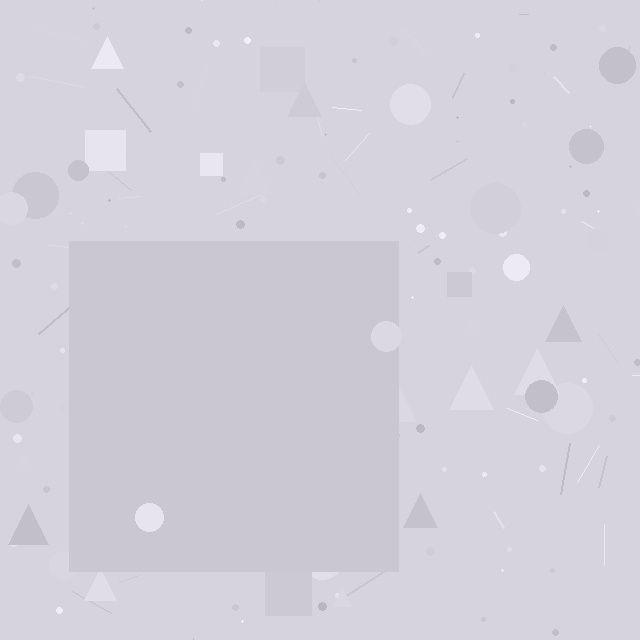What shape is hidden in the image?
A square is hidden in the image.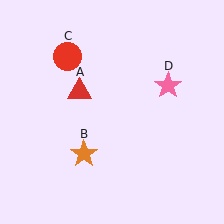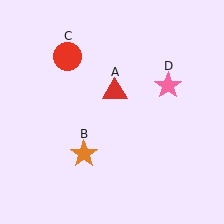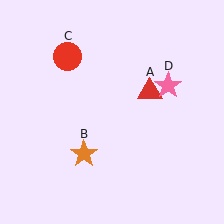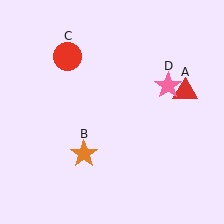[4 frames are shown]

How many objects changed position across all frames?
1 object changed position: red triangle (object A).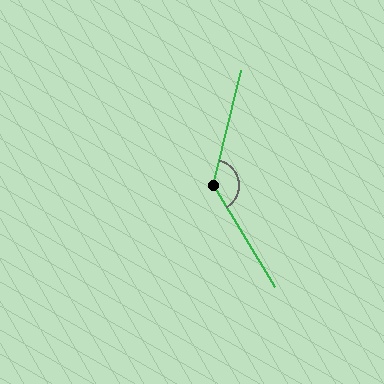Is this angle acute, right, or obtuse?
It is obtuse.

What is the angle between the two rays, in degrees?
Approximately 135 degrees.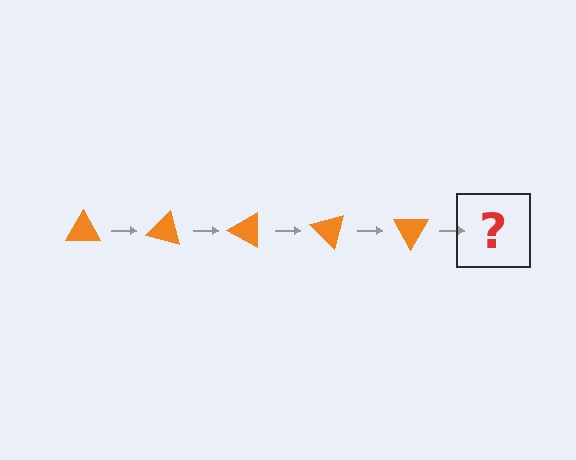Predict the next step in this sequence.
The next step is an orange triangle rotated 75 degrees.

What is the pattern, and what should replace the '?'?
The pattern is that the triangle rotates 15 degrees each step. The '?' should be an orange triangle rotated 75 degrees.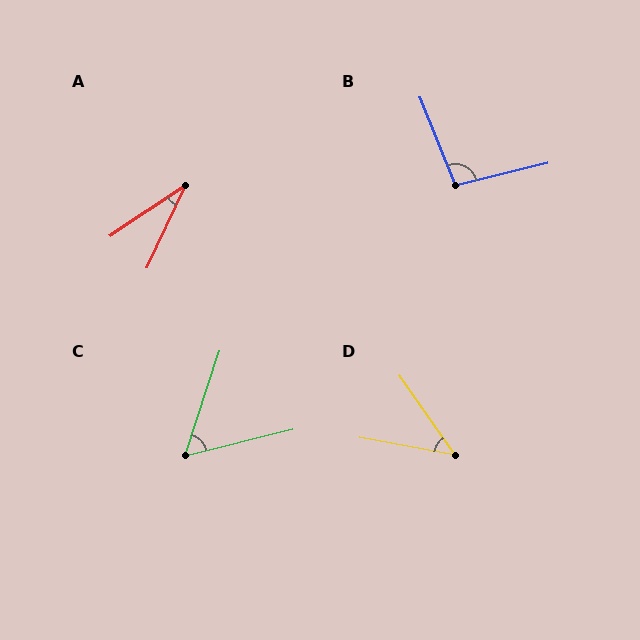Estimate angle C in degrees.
Approximately 58 degrees.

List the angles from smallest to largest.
A (31°), D (45°), C (58°), B (98°).